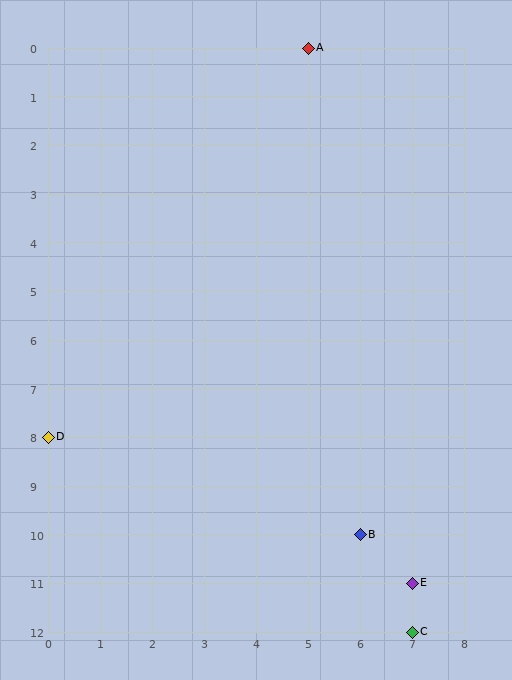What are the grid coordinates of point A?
Point A is at grid coordinates (5, 0).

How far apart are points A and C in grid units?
Points A and C are 2 columns and 12 rows apart (about 12.2 grid units diagonally).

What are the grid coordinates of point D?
Point D is at grid coordinates (0, 8).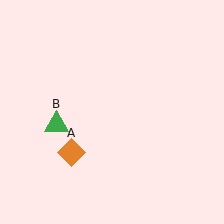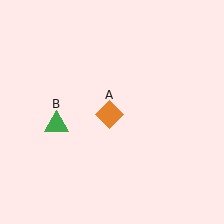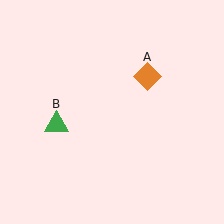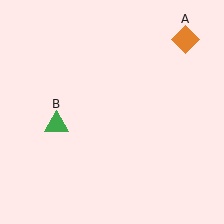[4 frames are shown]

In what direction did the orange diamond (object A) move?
The orange diamond (object A) moved up and to the right.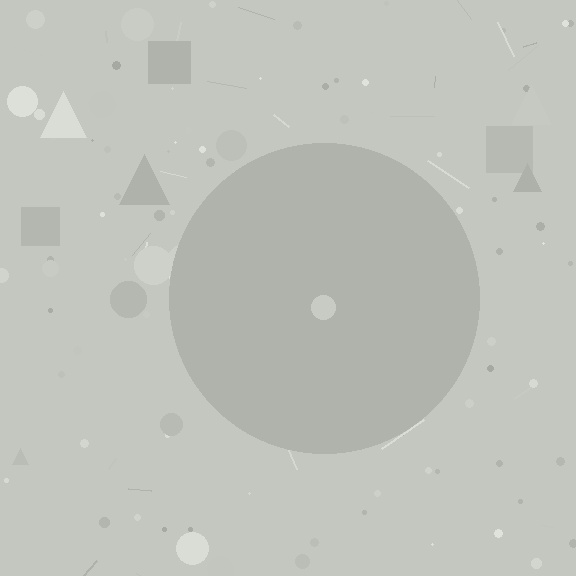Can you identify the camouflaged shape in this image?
The camouflaged shape is a circle.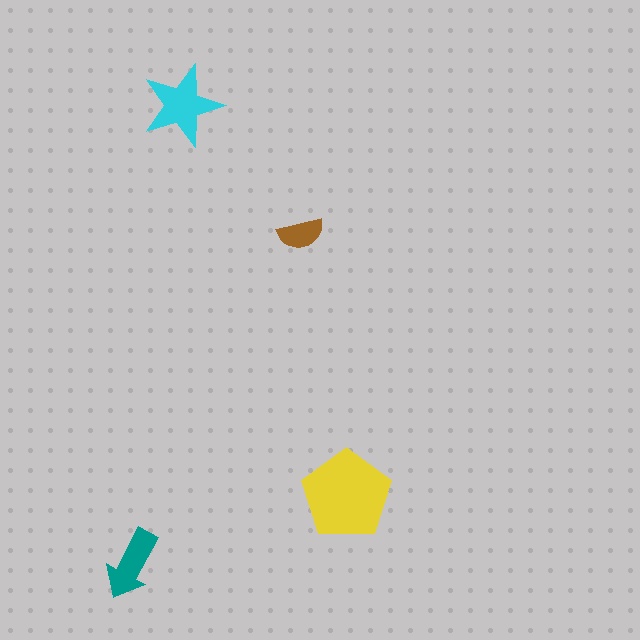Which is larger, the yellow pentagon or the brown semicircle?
The yellow pentagon.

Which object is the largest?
The yellow pentagon.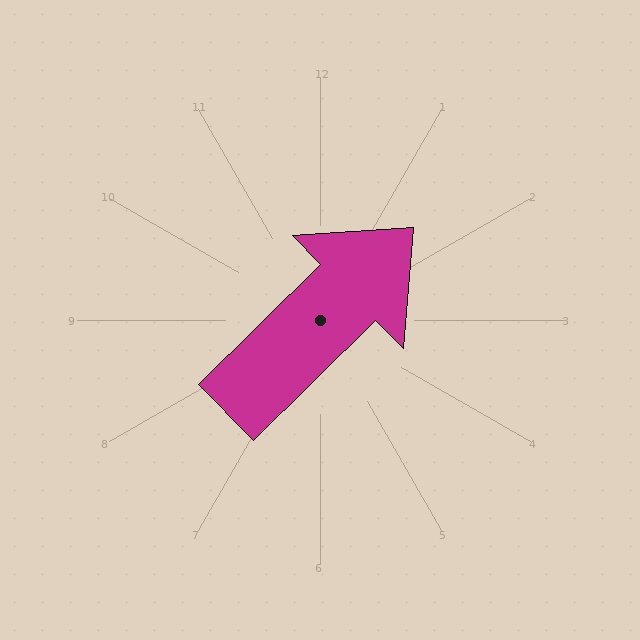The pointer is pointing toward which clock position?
Roughly 2 o'clock.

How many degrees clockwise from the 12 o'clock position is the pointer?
Approximately 45 degrees.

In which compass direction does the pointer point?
Northeast.